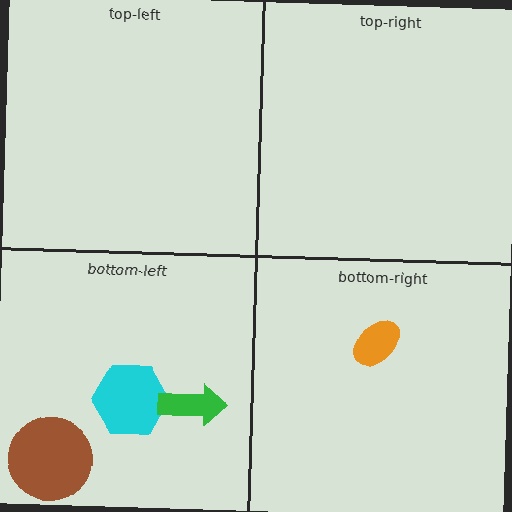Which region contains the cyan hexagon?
The bottom-left region.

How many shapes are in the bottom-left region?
3.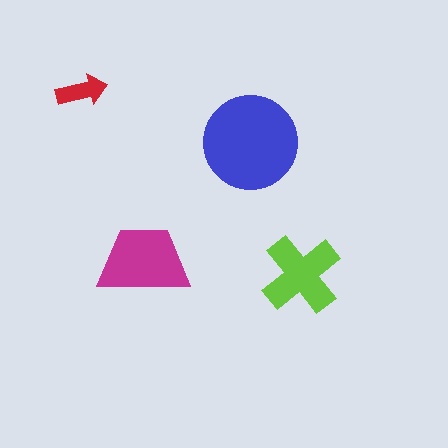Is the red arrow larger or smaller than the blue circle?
Smaller.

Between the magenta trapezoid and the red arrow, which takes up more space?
The magenta trapezoid.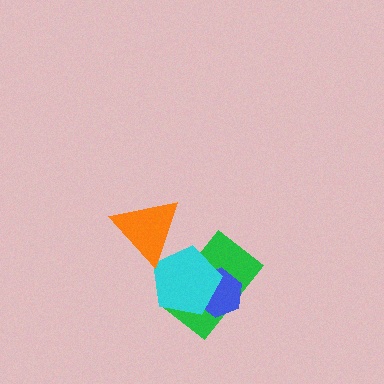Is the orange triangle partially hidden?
No, no other shape covers it.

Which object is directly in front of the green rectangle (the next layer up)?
The blue hexagon is directly in front of the green rectangle.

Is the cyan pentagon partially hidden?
Yes, it is partially covered by another shape.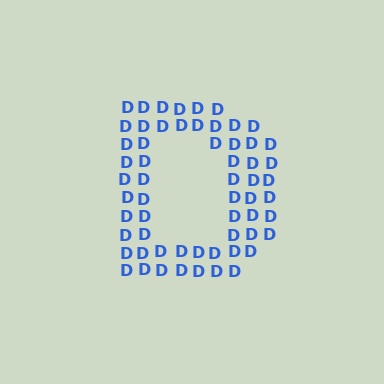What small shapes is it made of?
It is made of small letter D's.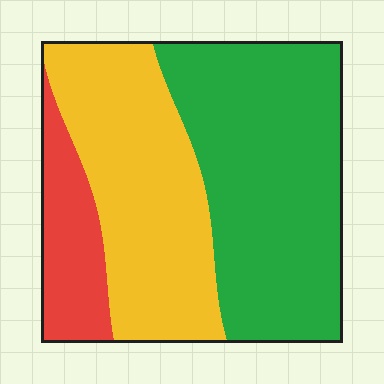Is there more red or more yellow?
Yellow.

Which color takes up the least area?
Red, at roughly 15%.